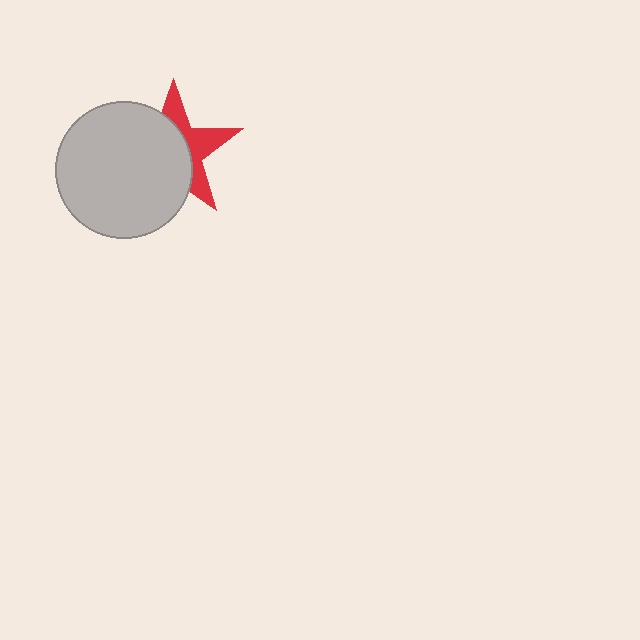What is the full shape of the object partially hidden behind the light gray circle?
The partially hidden object is a red star.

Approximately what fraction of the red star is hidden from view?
Roughly 60% of the red star is hidden behind the light gray circle.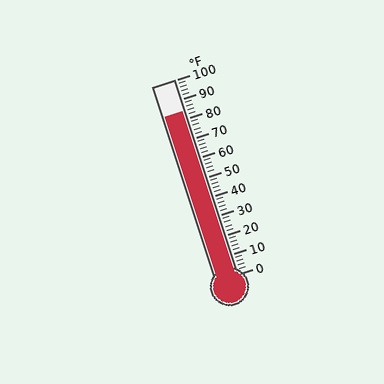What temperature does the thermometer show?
The thermometer shows approximately 84°F.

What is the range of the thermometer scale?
The thermometer scale ranges from 0°F to 100°F.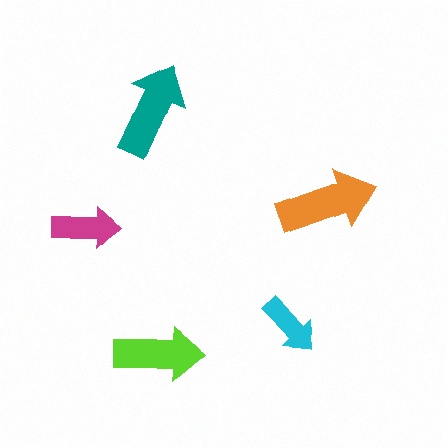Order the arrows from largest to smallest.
the orange one, the teal one, the lime one, the magenta one, the cyan one.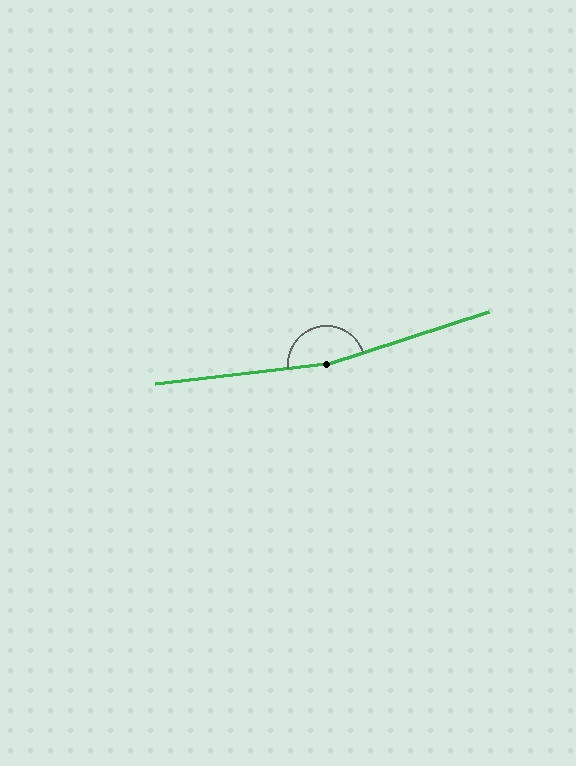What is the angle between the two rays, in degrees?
Approximately 168 degrees.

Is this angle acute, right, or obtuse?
It is obtuse.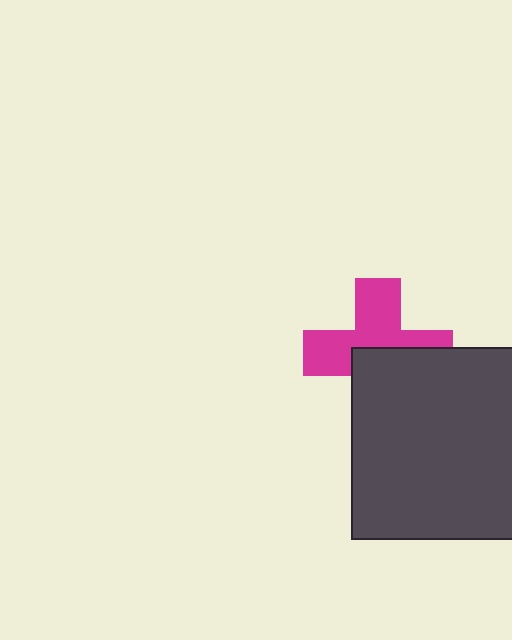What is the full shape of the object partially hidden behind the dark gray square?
The partially hidden object is a magenta cross.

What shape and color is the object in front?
The object in front is a dark gray square.